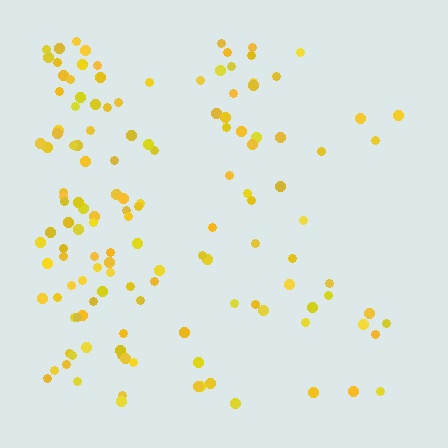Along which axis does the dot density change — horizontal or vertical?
Horizontal.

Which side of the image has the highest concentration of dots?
The left.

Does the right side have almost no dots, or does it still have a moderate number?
Still a moderate number, just noticeably fewer than the left.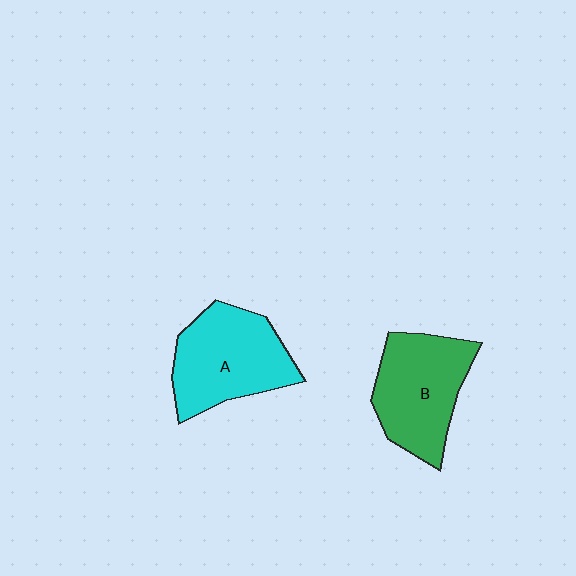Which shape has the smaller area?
Shape B (green).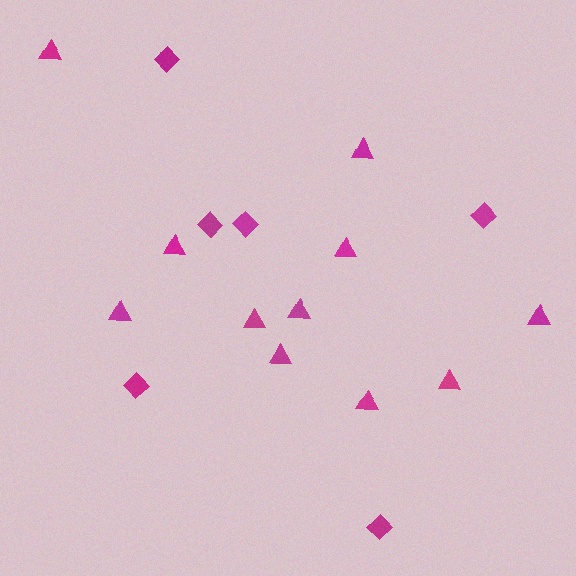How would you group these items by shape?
There are 2 groups: one group of diamonds (6) and one group of triangles (11).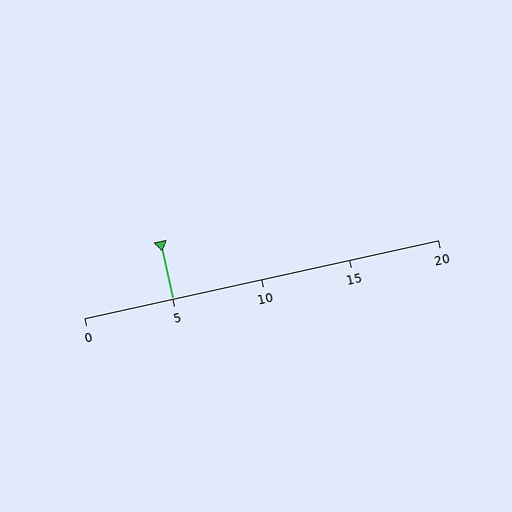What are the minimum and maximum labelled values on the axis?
The axis runs from 0 to 20.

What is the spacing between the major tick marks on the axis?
The major ticks are spaced 5 apart.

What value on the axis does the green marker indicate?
The marker indicates approximately 5.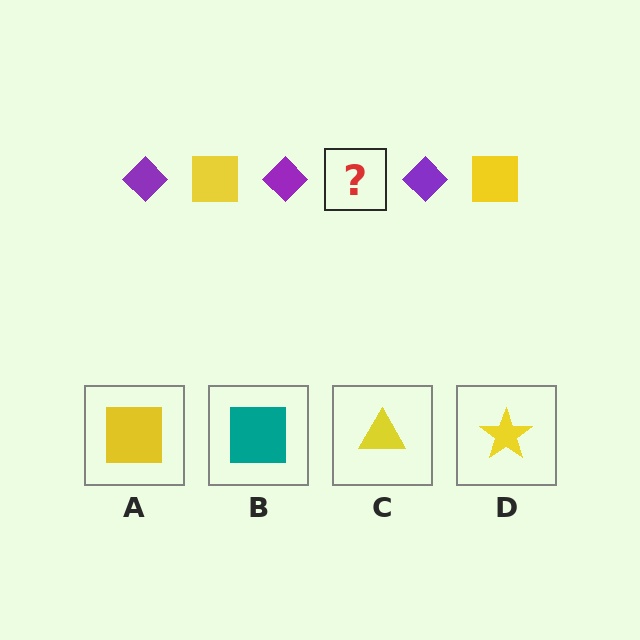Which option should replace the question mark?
Option A.